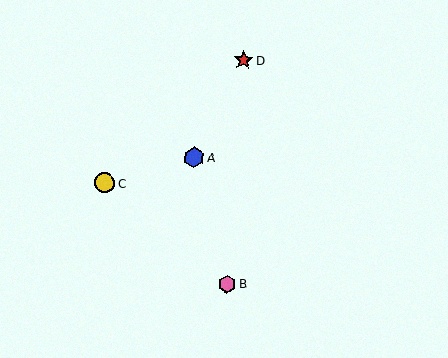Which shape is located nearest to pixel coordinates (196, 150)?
The blue hexagon (labeled A) at (194, 157) is nearest to that location.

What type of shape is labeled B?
Shape B is a pink hexagon.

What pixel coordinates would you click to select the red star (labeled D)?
Click at (243, 60) to select the red star D.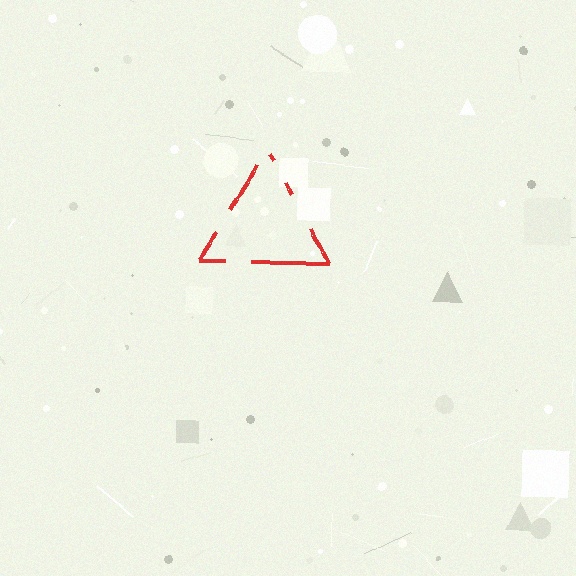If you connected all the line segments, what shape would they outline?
They would outline a triangle.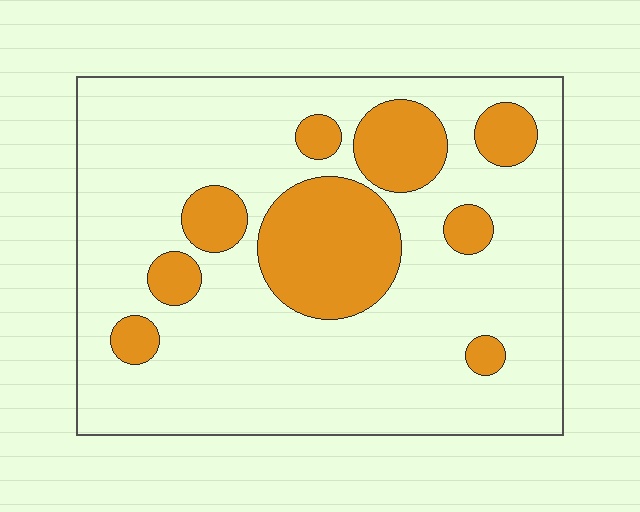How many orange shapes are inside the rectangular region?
9.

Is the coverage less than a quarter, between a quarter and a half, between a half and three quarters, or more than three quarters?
Less than a quarter.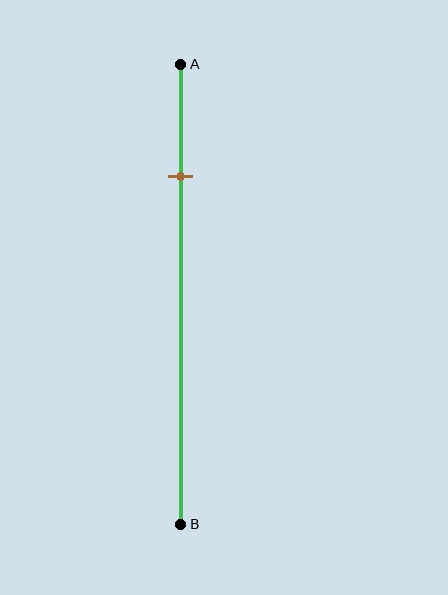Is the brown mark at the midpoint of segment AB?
No, the mark is at about 25% from A, not at the 50% midpoint.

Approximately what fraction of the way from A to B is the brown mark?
The brown mark is approximately 25% of the way from A to B.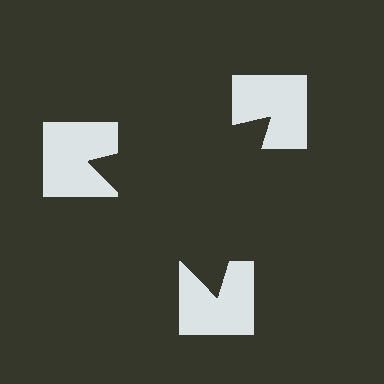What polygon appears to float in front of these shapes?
An illusory triangle — its edges are inferred from the aligned wedge cuts in the notched squares, not physically drawn.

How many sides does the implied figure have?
3 sides.